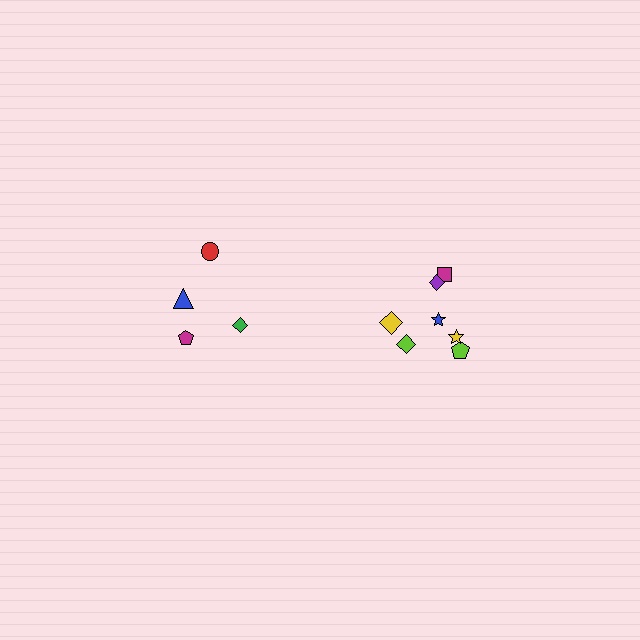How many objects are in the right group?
There are 7 objects.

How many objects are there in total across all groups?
There are 11 objects.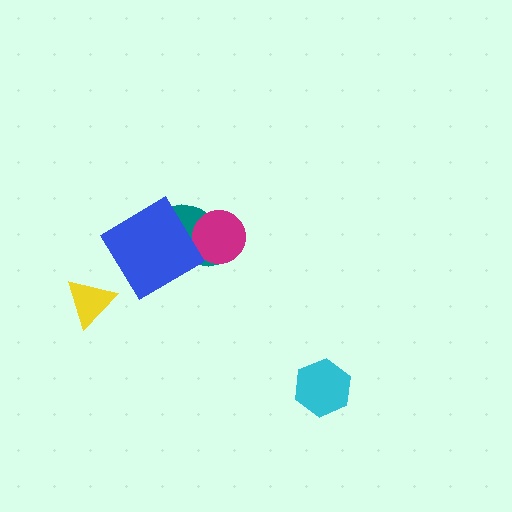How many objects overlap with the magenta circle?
1 object overlaps with the magenta circle.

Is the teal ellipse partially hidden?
Yes, it is partially covered by another shape.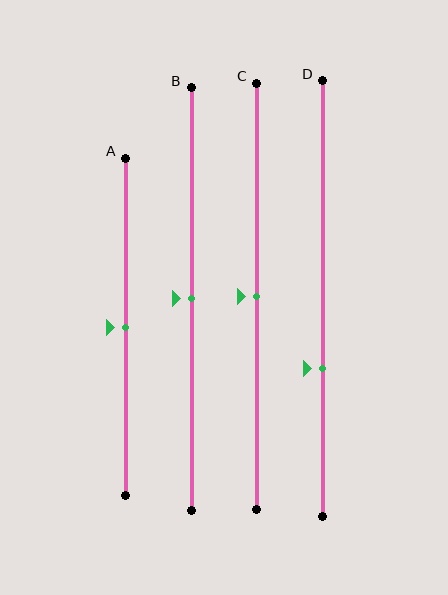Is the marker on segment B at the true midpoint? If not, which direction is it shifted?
Yes, the marker on segment B is at the true midpoint.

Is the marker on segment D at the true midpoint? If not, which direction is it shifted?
No, the marker on segment D is shifted downward by about 16% of the segment length.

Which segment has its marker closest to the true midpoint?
Segment A has its marker closest to the true midpoint.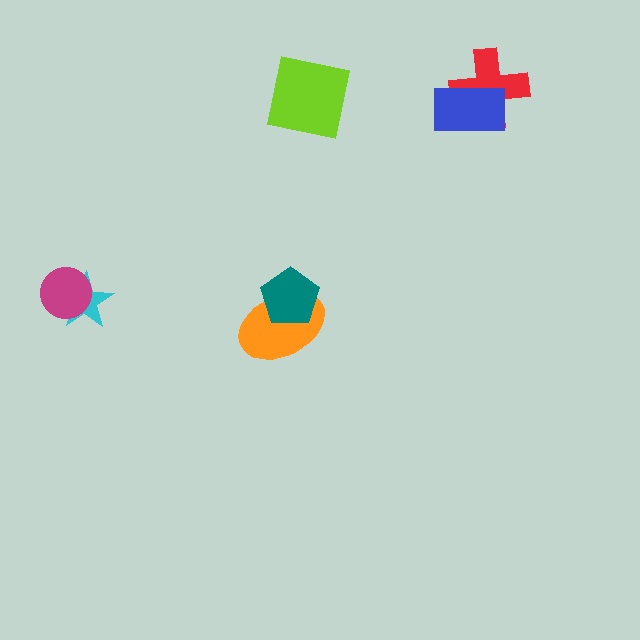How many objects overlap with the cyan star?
1 object overlaps with the cyan star.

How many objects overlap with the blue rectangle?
1 object overlaps with the blue rectangle.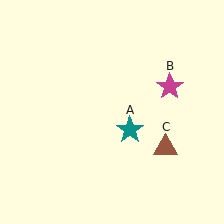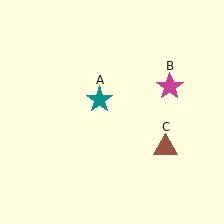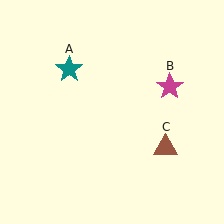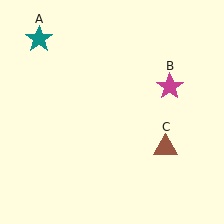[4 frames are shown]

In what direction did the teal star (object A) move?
The teal star (object A) moved up and to the left.